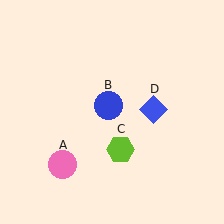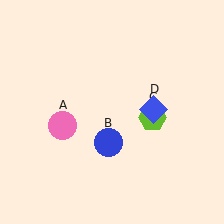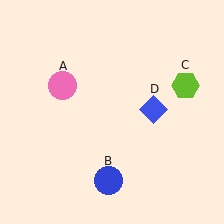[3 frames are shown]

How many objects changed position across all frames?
3 objects changed position: pink circle (object A), blue circle (object B), lime hexagon (object C).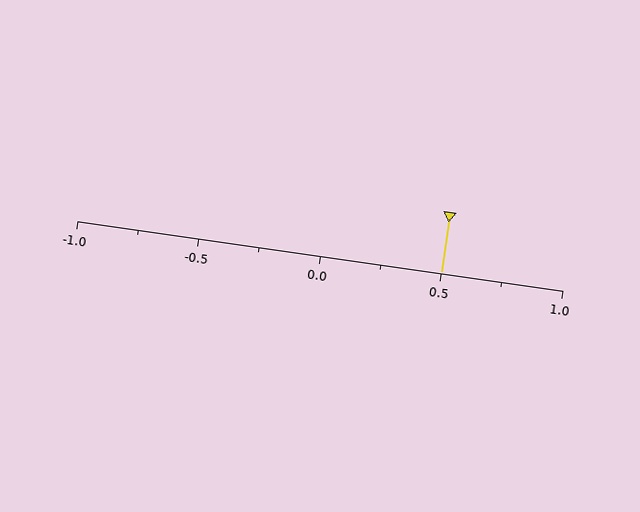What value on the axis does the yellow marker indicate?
The marker indicates approximately 0.5.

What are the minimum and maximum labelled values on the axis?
The axis runs from -1.0 to 1.0.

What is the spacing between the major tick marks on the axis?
The major ticks are spaced 0.5 apart.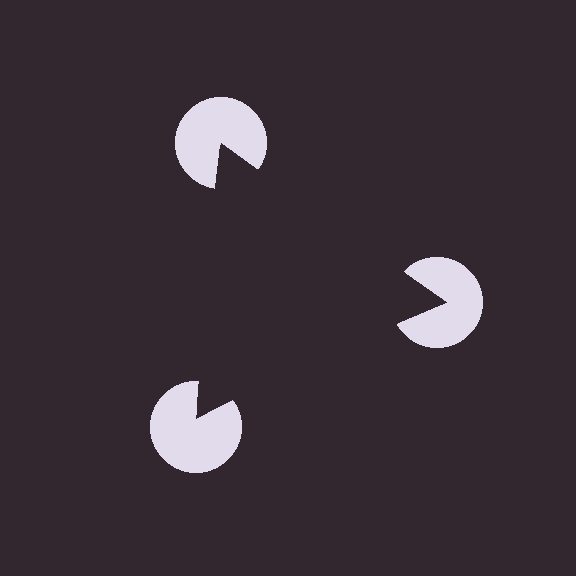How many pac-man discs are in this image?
There are 3 — one at each vertex of the illusory triangle.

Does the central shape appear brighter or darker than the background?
It typically appears slightly darker than the background, even though no actual brightness change is drawn.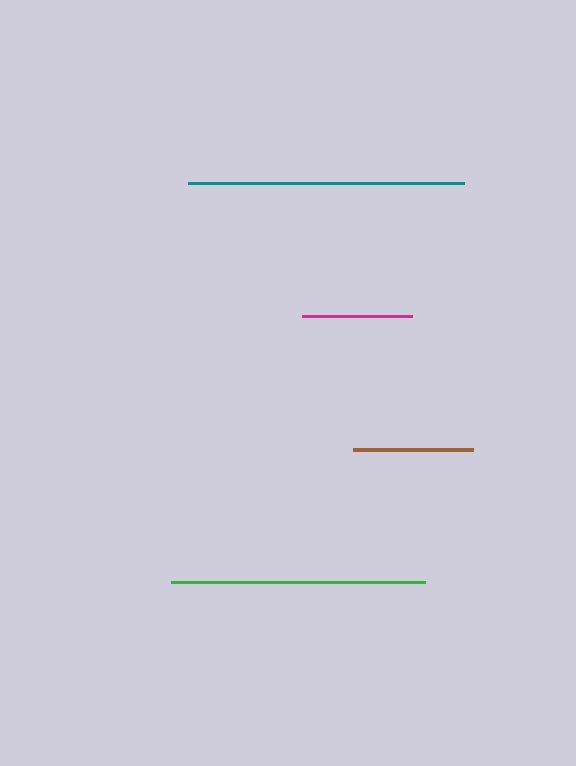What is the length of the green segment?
The green segment is approximately 254 pixels long.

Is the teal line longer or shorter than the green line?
The teal line is longer than the green line.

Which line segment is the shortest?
The magenta line is the shortest at approximately 110 pixels.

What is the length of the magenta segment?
The magenta segment is approximately 110 pixels long.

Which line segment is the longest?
The teal line is the longest at approximately 276 pixels.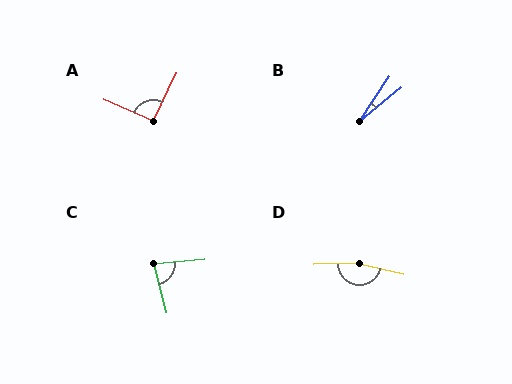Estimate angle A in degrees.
Approximately 93 degrees.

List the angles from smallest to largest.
B (17°), C (81°), A (93°), D (166°).